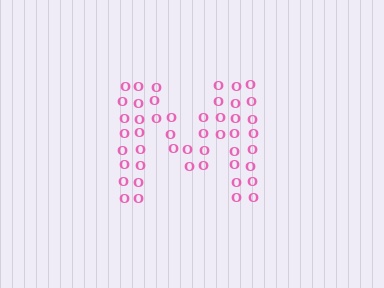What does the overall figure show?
The overall figure shows the letter M.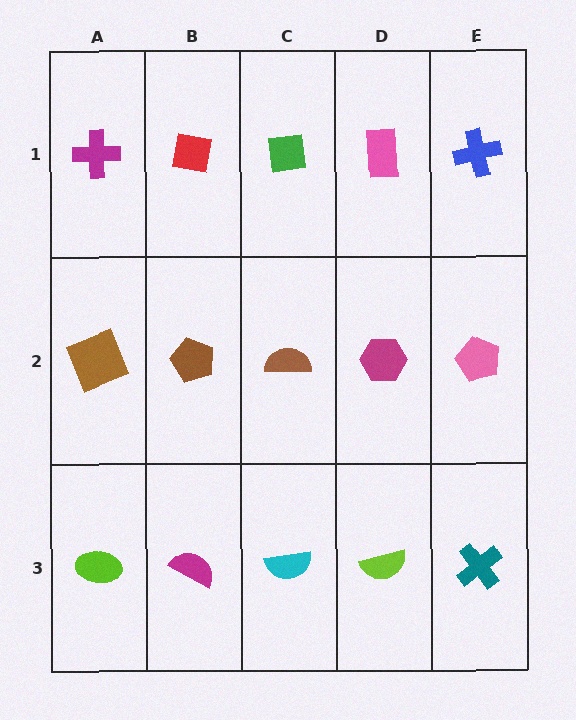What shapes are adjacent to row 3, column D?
A magenta hexagon (row 2, column D), a cyan semicircle (row 3, column C), a teal cross (row 3, column E).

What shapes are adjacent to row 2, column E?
A blue cross (row 1, column E), a teal cross (row 3, column E), a magenta hexagon (row 2, column D).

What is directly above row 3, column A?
A brown square.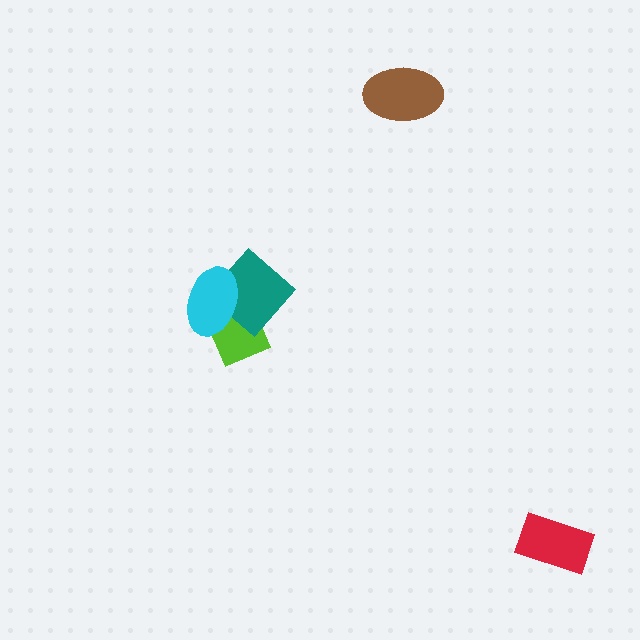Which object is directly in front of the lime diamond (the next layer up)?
The teal diamond is directly in front of the lime diamond.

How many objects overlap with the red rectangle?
0 objects overlap with the red rectangle.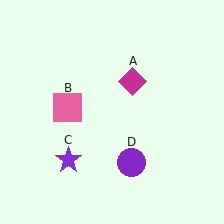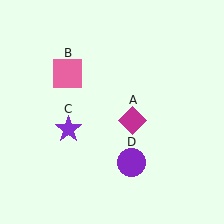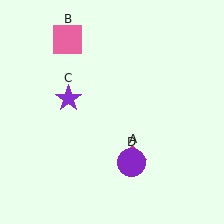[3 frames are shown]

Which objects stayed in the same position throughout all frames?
Purple circle (object D) remained stationary.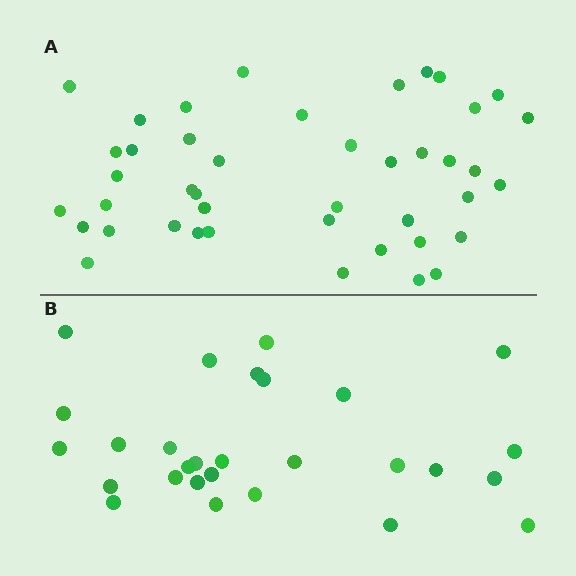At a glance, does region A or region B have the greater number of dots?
Region A (the top region) has more dots.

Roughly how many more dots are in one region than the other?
Region A has approximately 15 more dots than region B.